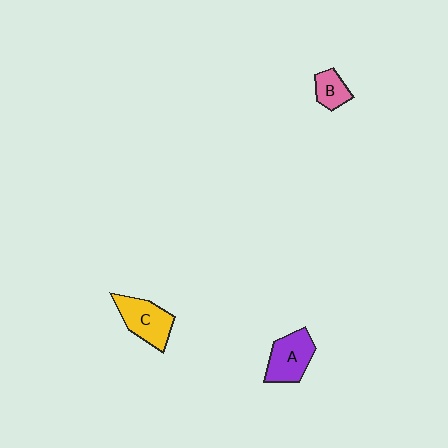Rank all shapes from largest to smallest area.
From largest to smallest: C (yellow), A (purple), B (pink).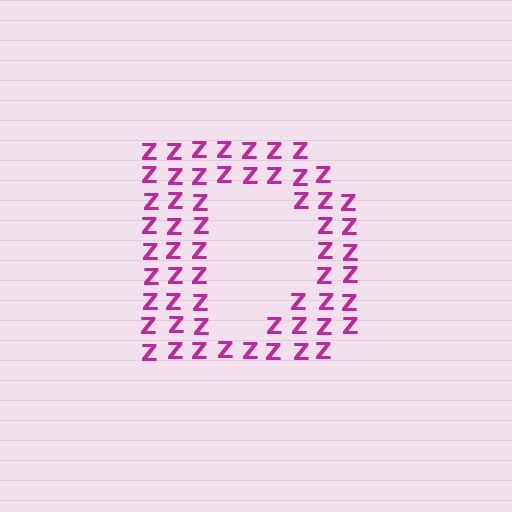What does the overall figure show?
The overall figure shows the letter D.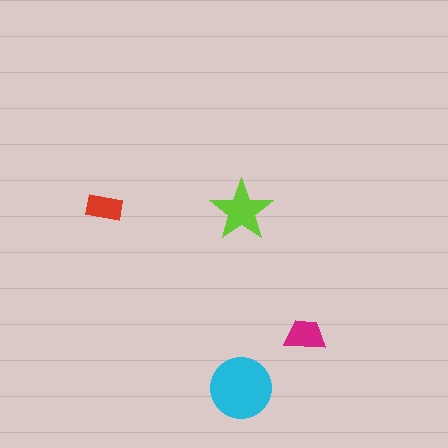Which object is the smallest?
The red rectangle.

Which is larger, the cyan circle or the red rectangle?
The cyan circle.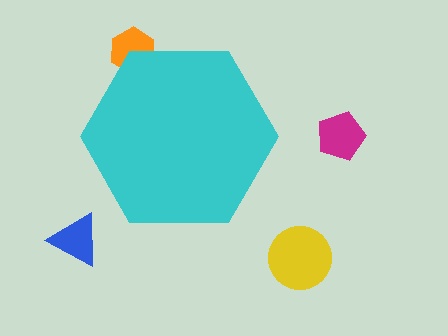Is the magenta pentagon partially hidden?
No, the magenta pentagon is fully visible.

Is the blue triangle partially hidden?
No, the blue triangle is fully visible.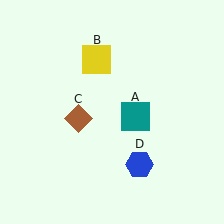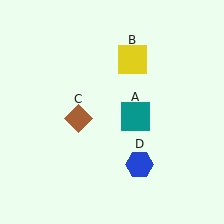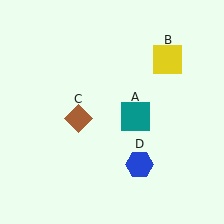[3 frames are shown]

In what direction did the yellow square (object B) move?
The yellow square (object B) moved right.